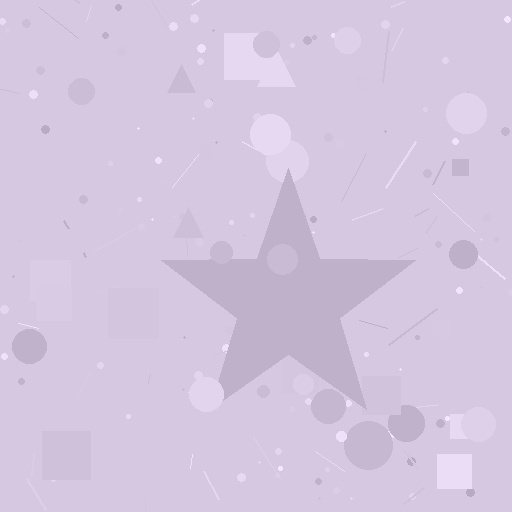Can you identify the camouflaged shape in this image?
The camouflaged shape is a star.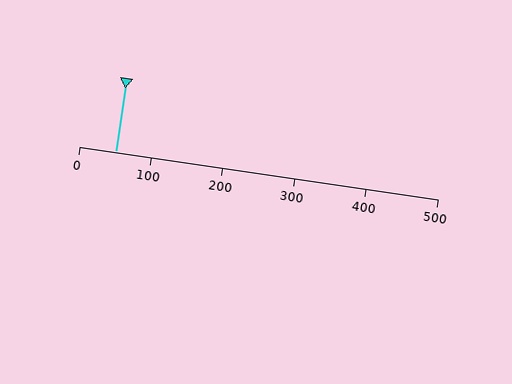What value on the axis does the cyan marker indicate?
The marker indicates approximately 50.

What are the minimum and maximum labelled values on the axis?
The axis runs from 0 to 500.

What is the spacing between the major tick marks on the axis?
The major ticks are spaced 100 apart.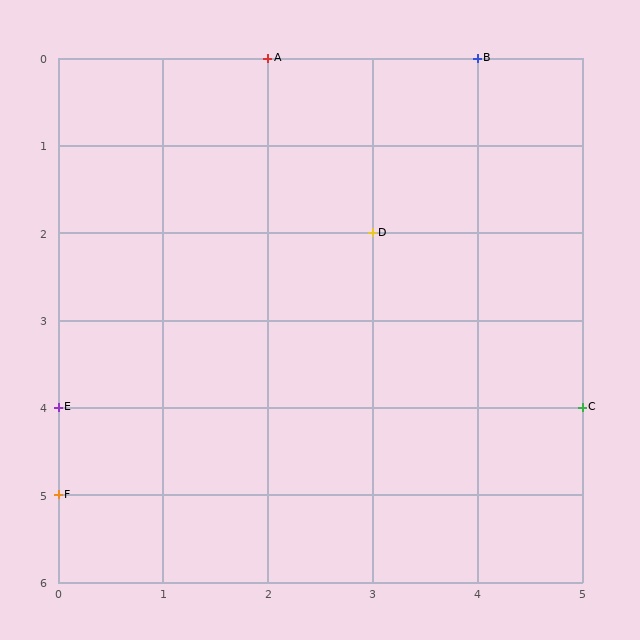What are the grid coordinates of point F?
Point F is at grid coordinates (0, 5).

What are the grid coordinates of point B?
Point B is at grid coordinates (4, 0).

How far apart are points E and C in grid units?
Points E and C are 5 columns apart.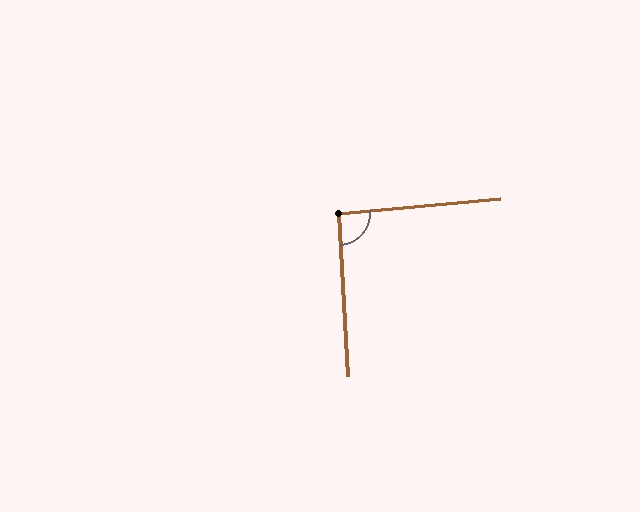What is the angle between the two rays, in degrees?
Approximately 92 degrees.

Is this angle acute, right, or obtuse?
It is approximately a right angle.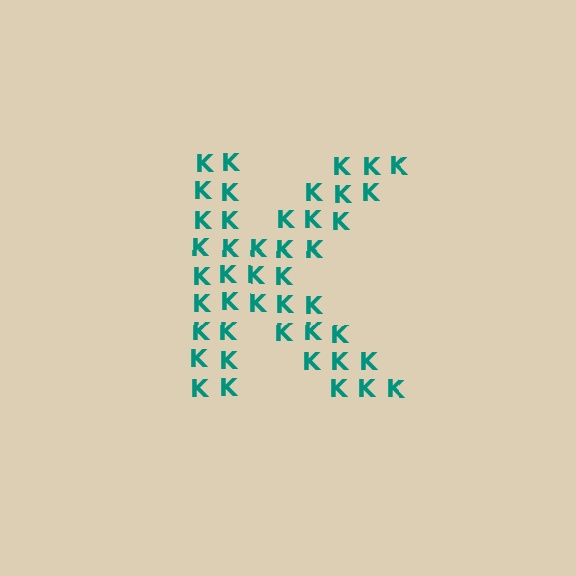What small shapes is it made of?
It is made of small letter K's.